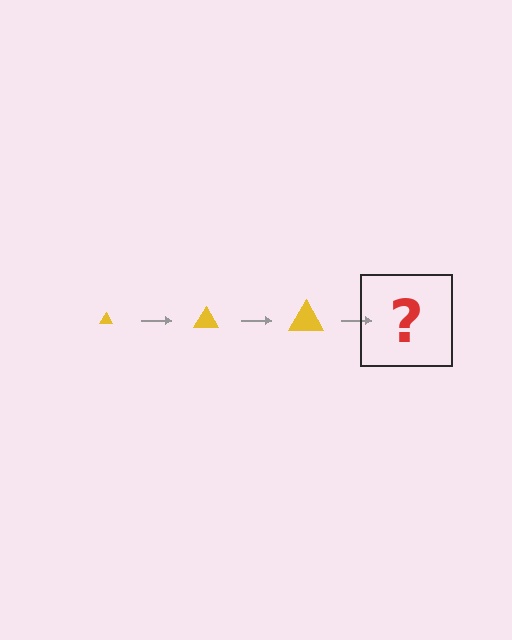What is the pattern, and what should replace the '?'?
The pattern is that the triangle gets progressively larger each step. The '?' should be a yellow triangle, larger than the previous one.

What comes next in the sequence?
The next element should be a yellow triangle, larger than the previous one.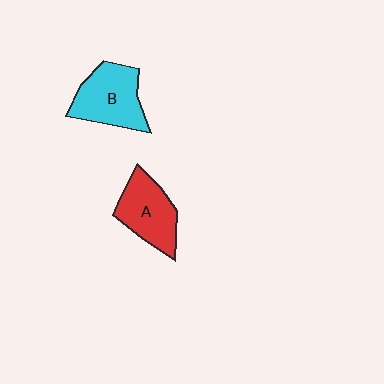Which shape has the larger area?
Shape B (cyan).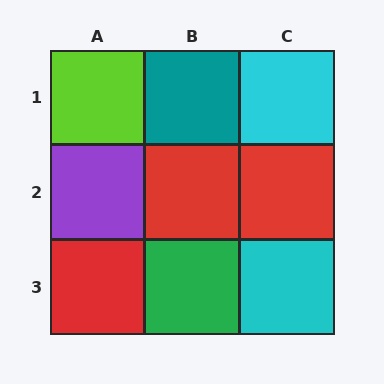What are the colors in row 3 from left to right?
Red, green, cyan.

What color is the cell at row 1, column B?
Teal.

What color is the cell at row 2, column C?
Red.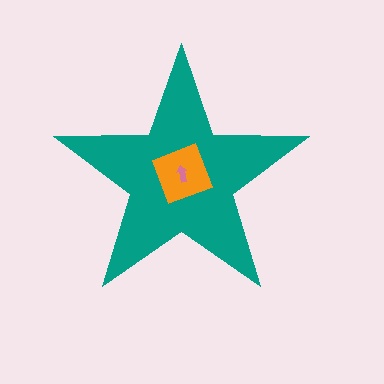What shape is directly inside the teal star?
The orange diamond.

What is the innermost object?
The pink arrow.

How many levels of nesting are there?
3.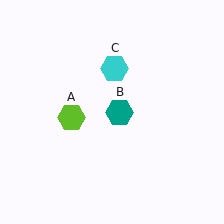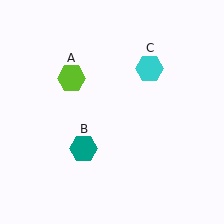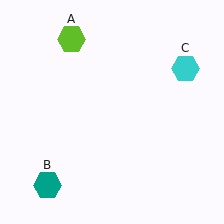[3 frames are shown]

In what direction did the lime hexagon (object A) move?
The lime hexagon (object A) moved up.